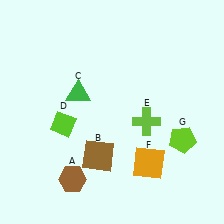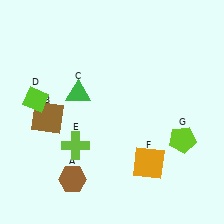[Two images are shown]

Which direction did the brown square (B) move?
The brown square (B) moved left.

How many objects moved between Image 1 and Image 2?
3 objects moved between the two images.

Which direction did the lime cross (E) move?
The lime cross (E) moved left.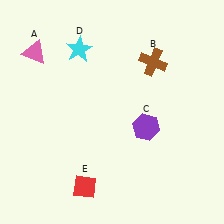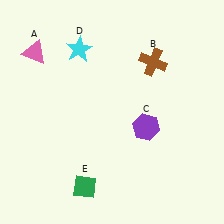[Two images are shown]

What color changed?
The diamond (E) changed from red in Image 1 to green in Image 2.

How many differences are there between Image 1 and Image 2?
There is 1 difference between the two images.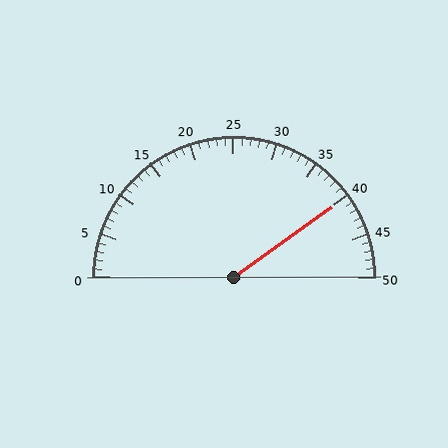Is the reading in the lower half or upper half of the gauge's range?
The reading is in the upper half of the range (0 to 50).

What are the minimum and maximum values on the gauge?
The gauge ranges from 0 to 50.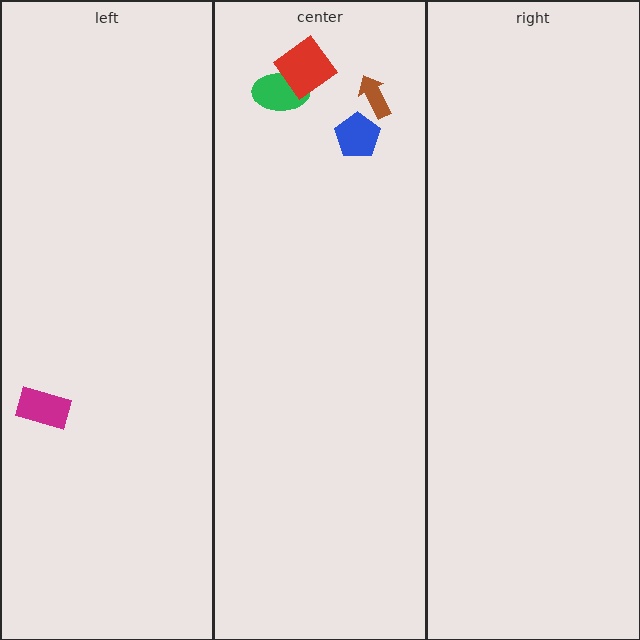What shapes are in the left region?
The magenta rectangle.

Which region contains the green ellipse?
The center region.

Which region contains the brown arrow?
The center region.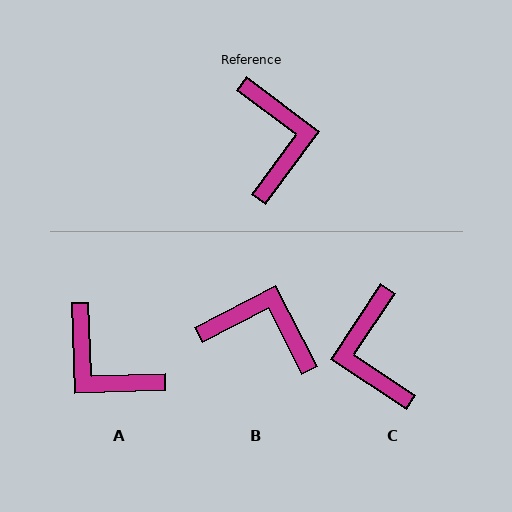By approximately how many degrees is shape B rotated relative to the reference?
Approximately 64 degrees counter-clockwise.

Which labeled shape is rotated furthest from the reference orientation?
C, about 177 degrees away.